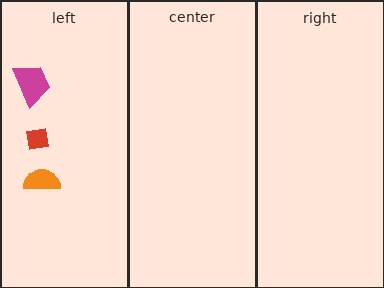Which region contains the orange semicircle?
The left region.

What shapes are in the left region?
The orange semicircle, the magenta trapezoid, the red square.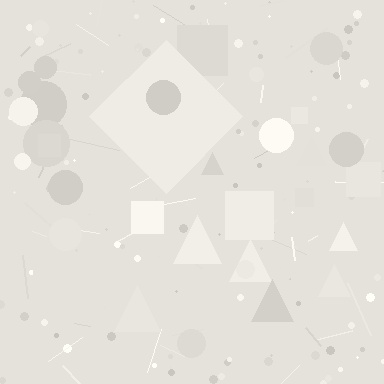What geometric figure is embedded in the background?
A diamond is embedded in the background.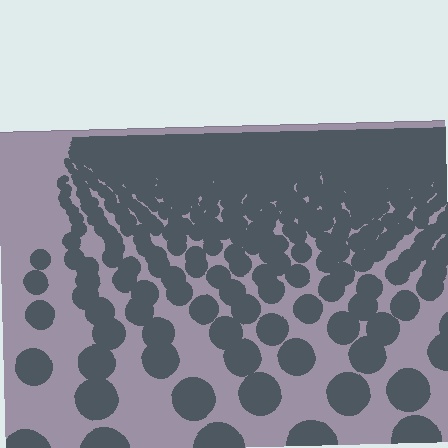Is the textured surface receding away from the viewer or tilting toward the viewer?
The surface is receding away from the viewer. Texture elements get smaller and denser toward the top.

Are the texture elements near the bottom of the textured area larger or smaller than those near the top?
Larger. Near the bottom, elements are closer to the viewer and appear at a bigger on-screen size.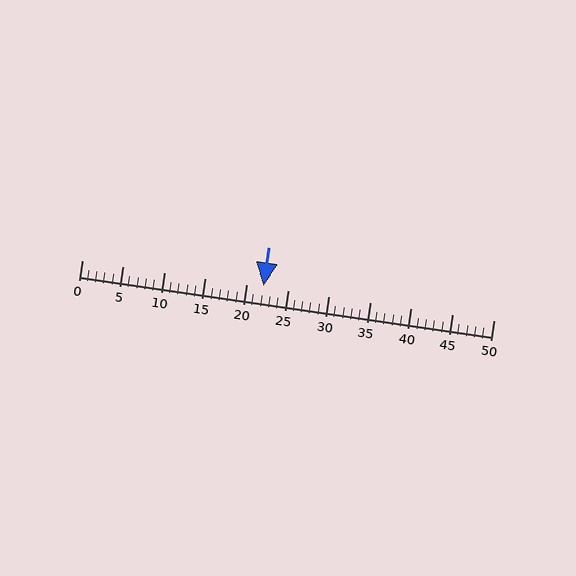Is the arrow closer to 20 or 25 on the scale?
The arrow is closer to 20.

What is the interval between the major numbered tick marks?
The major tick marks are spaced 5 units apart.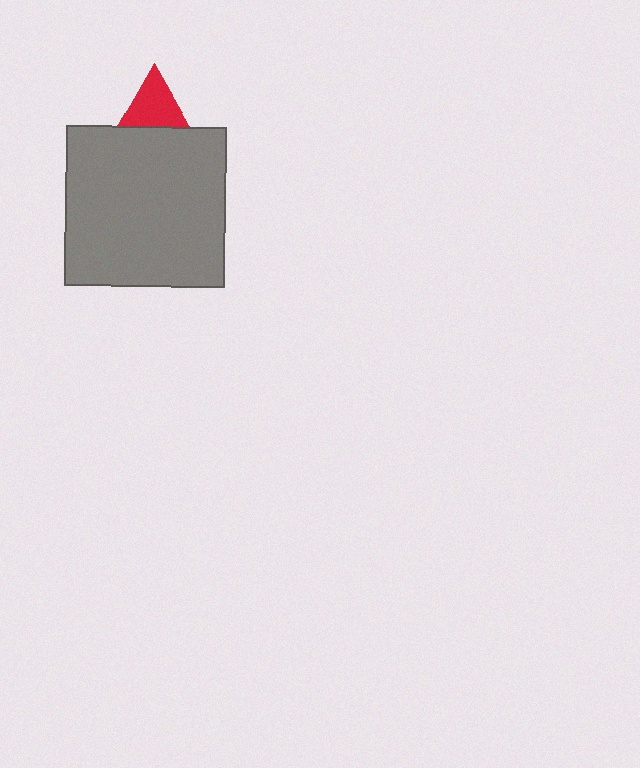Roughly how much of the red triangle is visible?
About half of it is visible (roughly 51%).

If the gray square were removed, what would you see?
You would see the complete red triangle.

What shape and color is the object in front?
The object in front is a gray square.